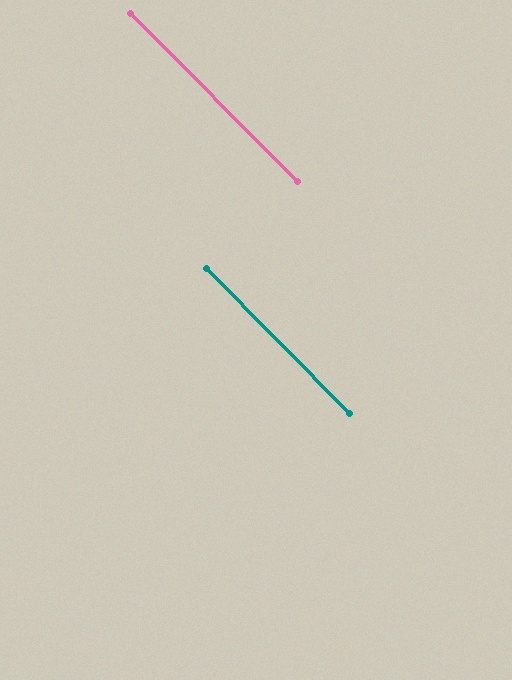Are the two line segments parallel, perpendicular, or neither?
Parallel — their directions differ by only 0.2°.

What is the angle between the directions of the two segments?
Approximately 0 degrees.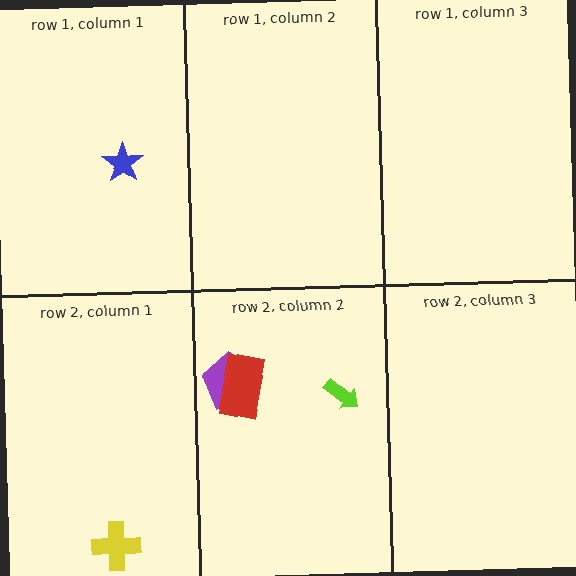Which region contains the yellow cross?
The row 2, column 1 region.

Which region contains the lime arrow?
The row 2, column 2 region.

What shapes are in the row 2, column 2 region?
The purple pentagon, the lime arrow, the red rectangle.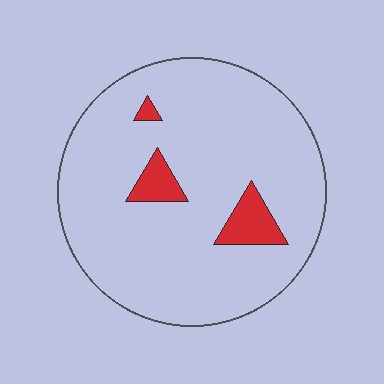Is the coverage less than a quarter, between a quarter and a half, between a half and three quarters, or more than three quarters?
Less than a quarter.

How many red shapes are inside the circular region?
3.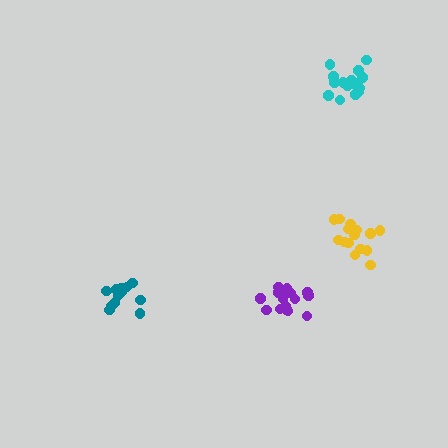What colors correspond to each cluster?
The clusters are colored: purple, teal, yellow, cyan.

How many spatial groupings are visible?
There are 4 spatial groupings.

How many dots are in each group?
Group 1: 16 dots, Group 2: 13 dots, Group 3: 17 dots, Group 4: 18 dots (64 total).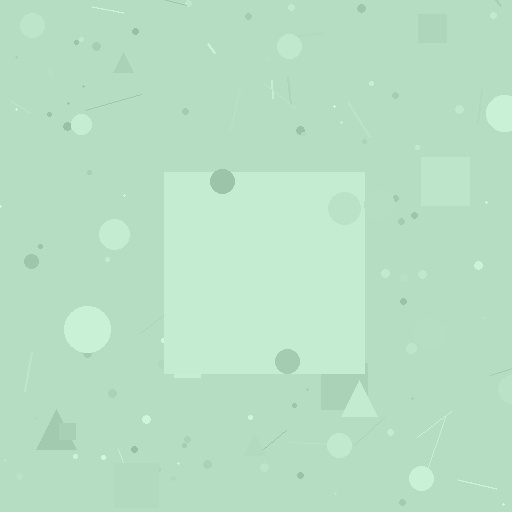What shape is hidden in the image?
A square is hidden in the image.